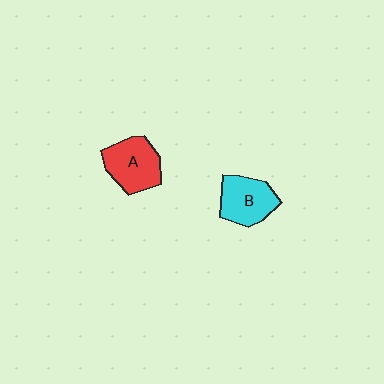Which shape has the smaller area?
Shape B (cyan).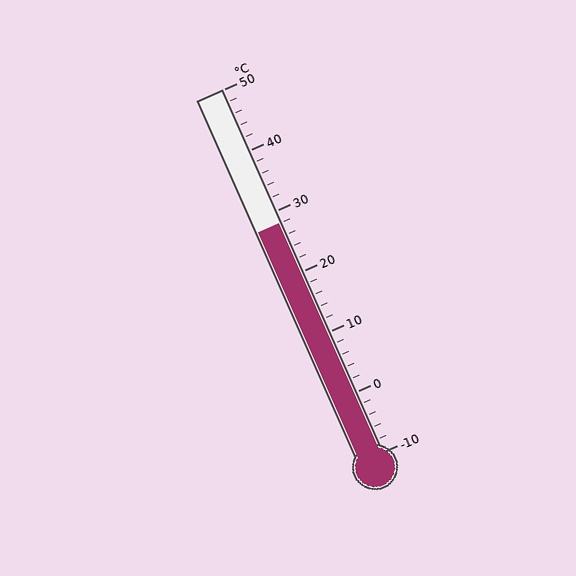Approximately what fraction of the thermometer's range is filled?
The thermometer is filled to approximately 65% of its range.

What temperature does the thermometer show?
The thermometer shows approximately 28°C.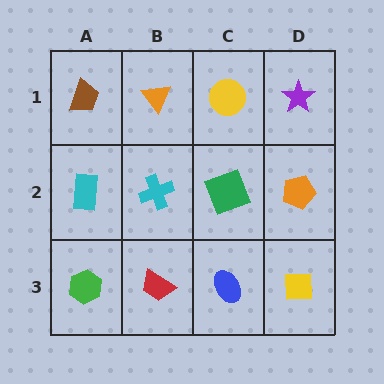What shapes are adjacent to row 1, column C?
A green square (row 2, column C), an orange triangle (row 1, column B), a purple star (row 1, column D).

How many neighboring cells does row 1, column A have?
2.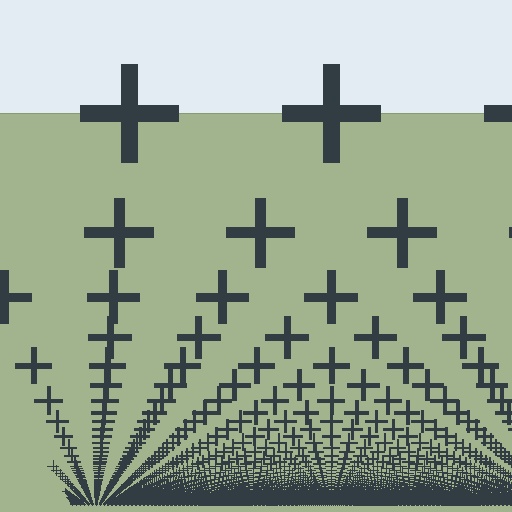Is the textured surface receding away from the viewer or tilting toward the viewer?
The surface appears to tilt toward the viewer. Texture elements get larger and sparser toward the top.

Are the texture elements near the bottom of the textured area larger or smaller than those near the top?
Smaller. The gradient is inverted — elements near the bottom are smaller and denser.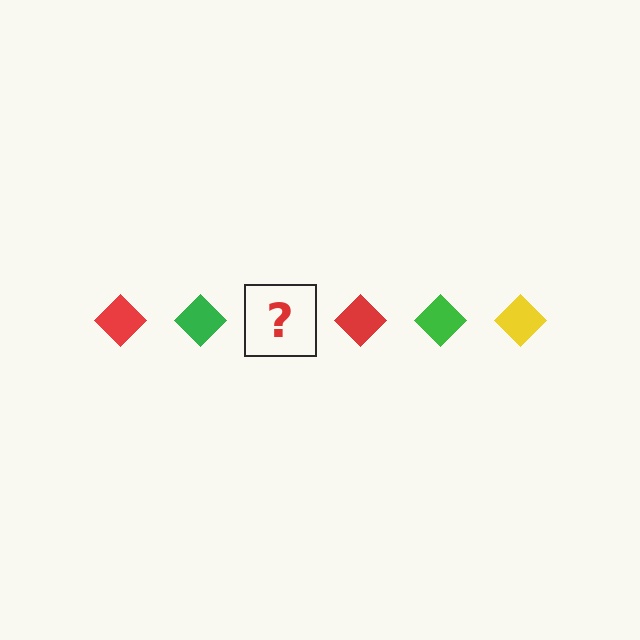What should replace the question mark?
The question mark should be replaced with a yellow diamond.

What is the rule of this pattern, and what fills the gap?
The rule is that the pattern cycles through red, green, yellow diamonds. The gap should be filled with a yellow diamond.